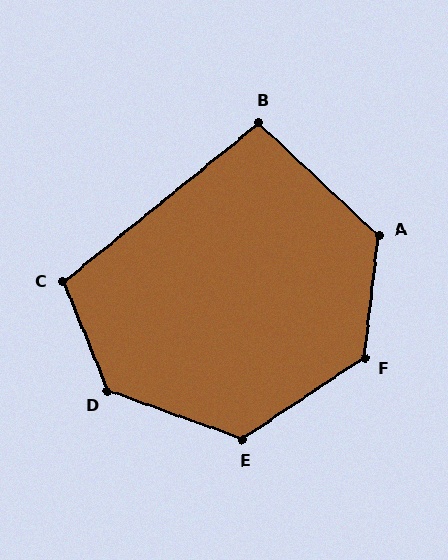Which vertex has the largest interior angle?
D, at approximately 132 degrees.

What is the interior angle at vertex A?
Approximately 127 degrees (obtuse).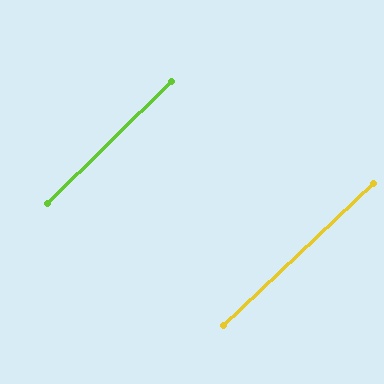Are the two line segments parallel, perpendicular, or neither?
Parallel — their directions differ by only 1.2°.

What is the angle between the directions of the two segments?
Approximately 1 degree.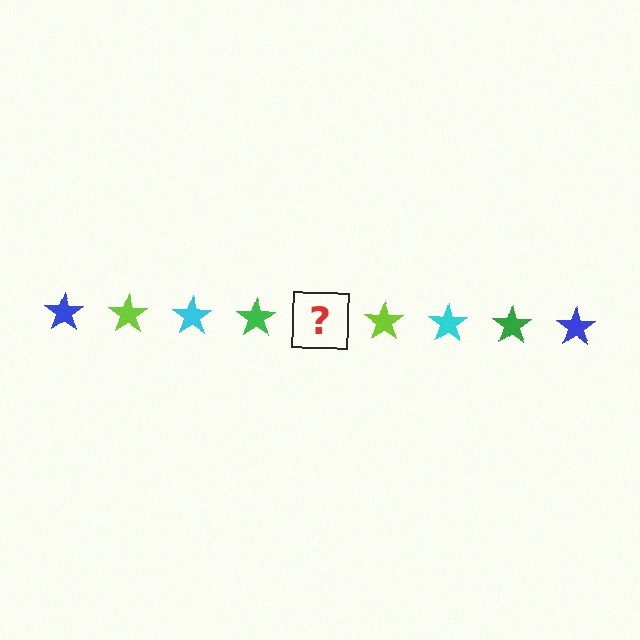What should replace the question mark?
The question mark should be replaced with a blue star.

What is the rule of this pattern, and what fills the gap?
The rule is that the pattern cycles through blue, lime, cyan, green stars. The gap should be filled with a blue star.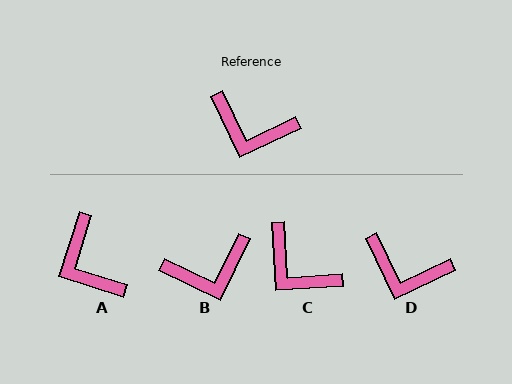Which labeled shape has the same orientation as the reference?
D.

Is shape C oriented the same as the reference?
No, it is off by about 21 degrees.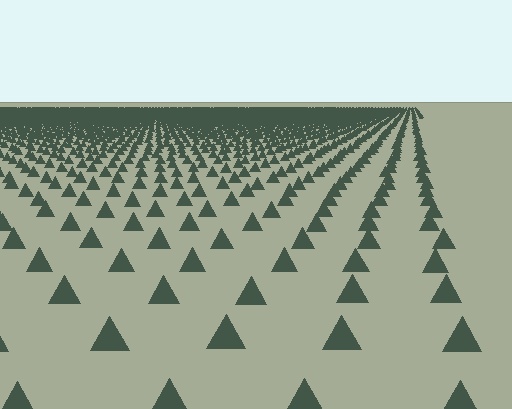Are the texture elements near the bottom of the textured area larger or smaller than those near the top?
Larger. Near the bottom, elements are closer to the viewer and appear at a bigger on-screen size.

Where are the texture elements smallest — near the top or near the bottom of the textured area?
Near the top.